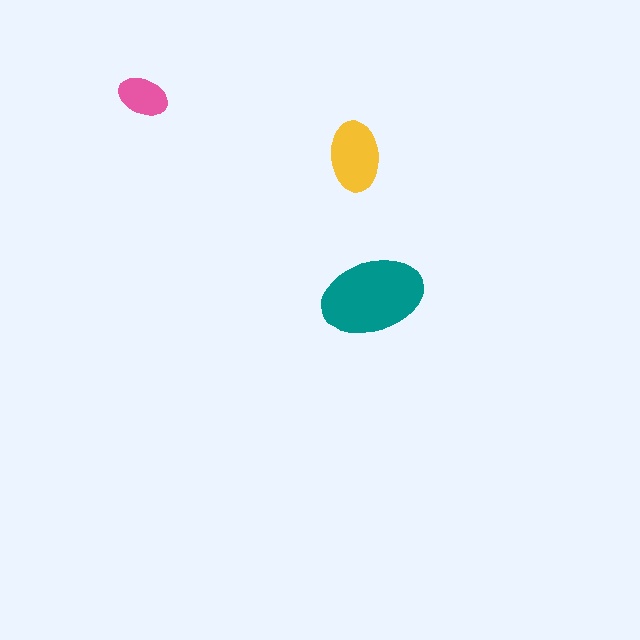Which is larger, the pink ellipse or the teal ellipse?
The teal one.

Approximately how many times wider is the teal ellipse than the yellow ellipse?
About 1.5 times wider.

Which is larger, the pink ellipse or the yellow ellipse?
The yellow one.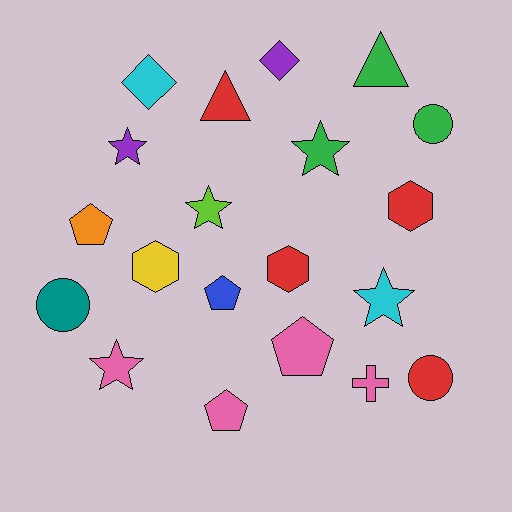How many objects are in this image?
There are 20 objects.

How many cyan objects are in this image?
There are 2 cyan objects.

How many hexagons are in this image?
There are 3 hexagons.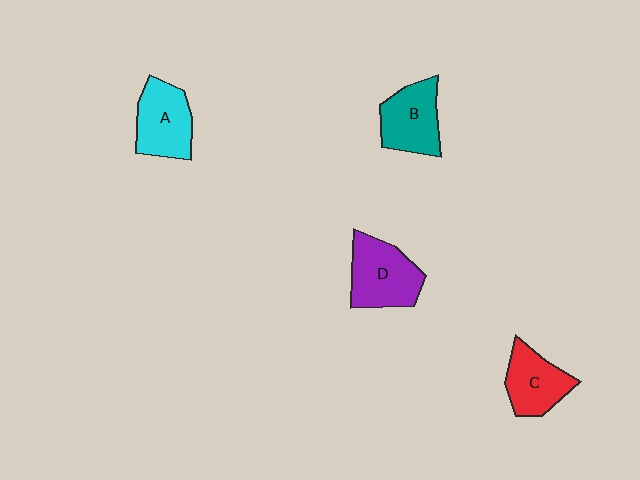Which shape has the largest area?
Shape D (purple).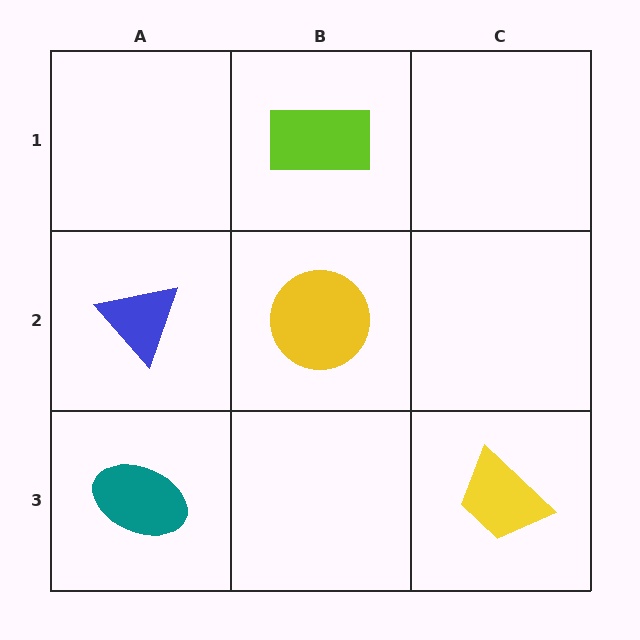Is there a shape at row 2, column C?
No, that cell is empty.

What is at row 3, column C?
A yellow trapezoid.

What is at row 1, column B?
A lime rectangle.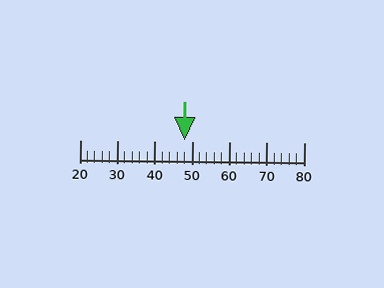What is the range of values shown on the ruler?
The ruler shows values from 20 to 80.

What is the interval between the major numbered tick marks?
The major tick marks are spaced 10 units apart.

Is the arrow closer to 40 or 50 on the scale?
The arrow is closer to 50.